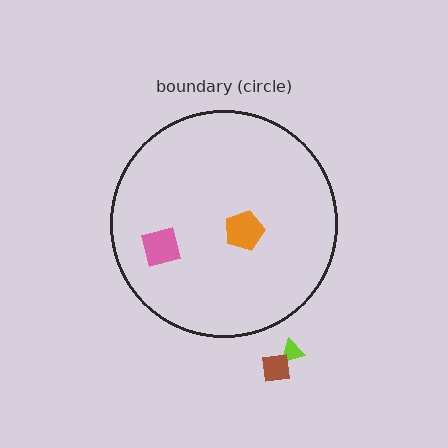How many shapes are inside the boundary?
2 inside, 2 outside.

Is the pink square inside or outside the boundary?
Inside.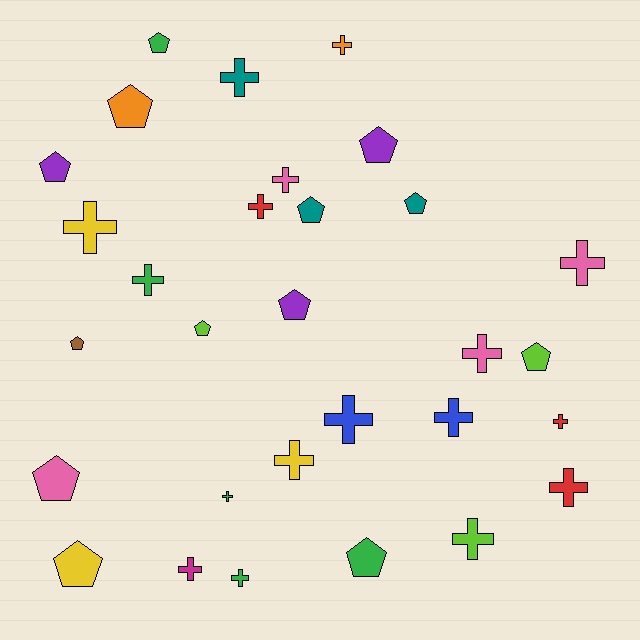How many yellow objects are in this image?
There are 3 yellow objects.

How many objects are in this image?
There are 30 objects.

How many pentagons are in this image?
There are 13 pentagons.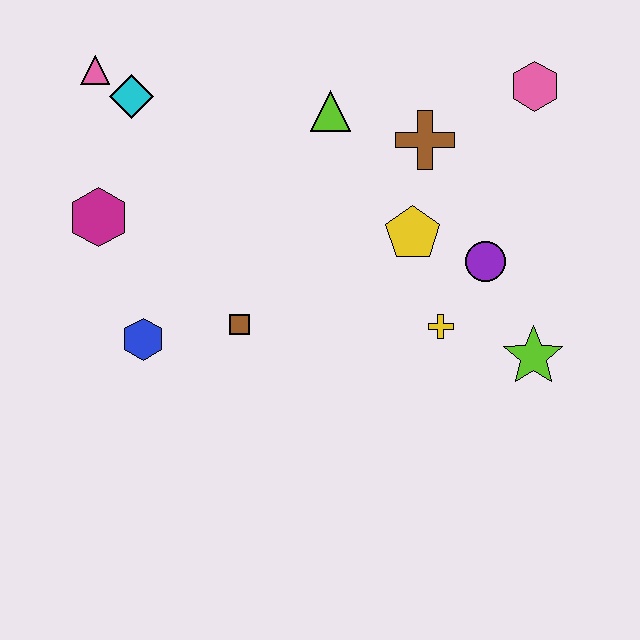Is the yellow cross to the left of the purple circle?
Yes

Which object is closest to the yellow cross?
The purple circle is closest to the yellow cross.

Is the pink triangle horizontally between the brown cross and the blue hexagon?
No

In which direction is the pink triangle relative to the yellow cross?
The pink triangle is to the left of the yellow cross.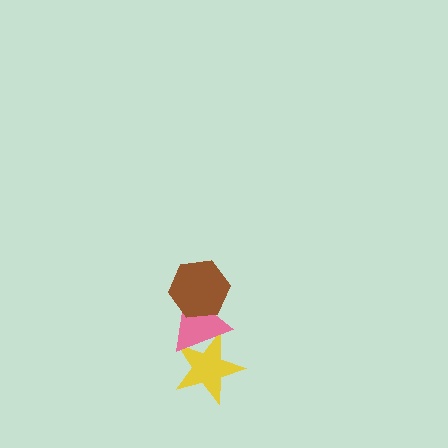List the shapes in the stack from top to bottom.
From top to bottom: the brown hexagon, the pink triangle, the yellow star.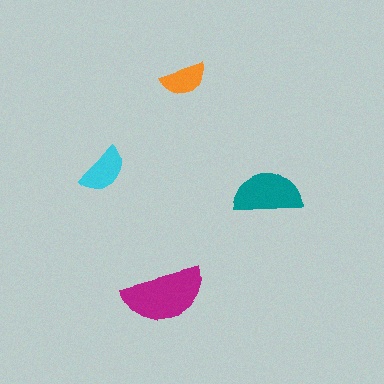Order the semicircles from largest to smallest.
the magenta one, the teal one, the cyan one, the orange one.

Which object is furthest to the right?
The teal semicircle is rightmost.